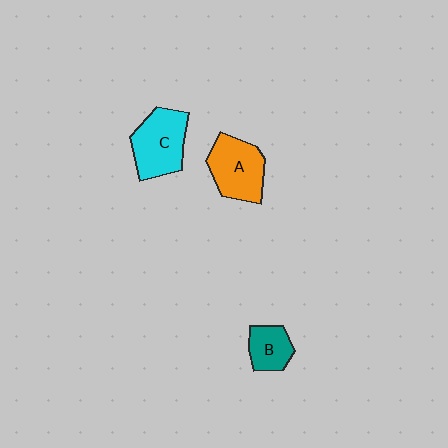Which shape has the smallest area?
Shape B (teal).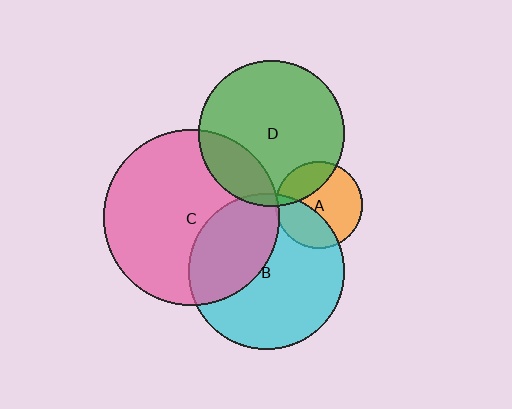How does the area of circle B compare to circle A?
Approximately 3.2 times.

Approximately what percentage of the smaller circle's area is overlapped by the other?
Approximately 25%.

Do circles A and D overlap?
Yes.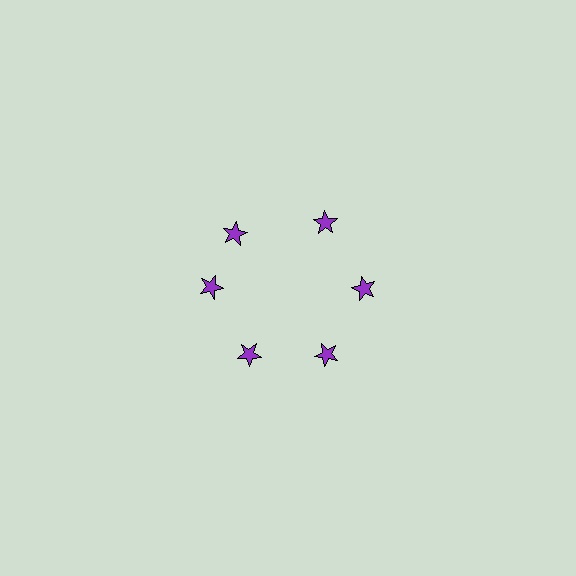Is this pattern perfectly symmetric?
No. The 6 purple stars are arranged in a ring, but one element near the 11 o'clock position is rotated out of alignment along the ring, breaking the 6-fold rotational symmetry.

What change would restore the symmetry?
The symmetry would be restored by rotating it back into even spacing with its neighbors so that all 6 stars sit at equal angles and equal distance from the center.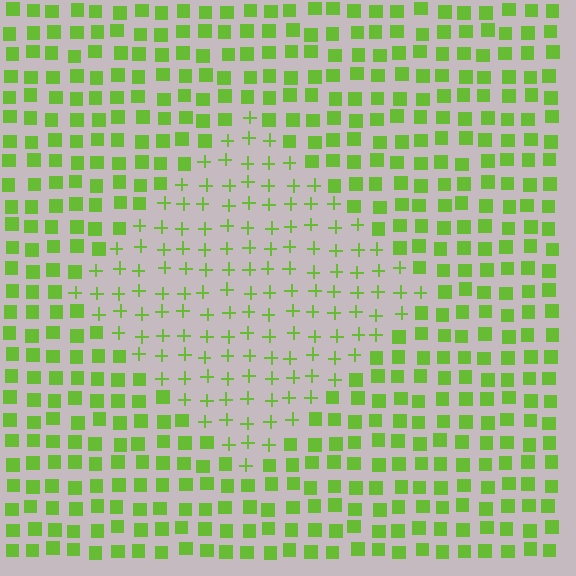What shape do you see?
I see a diamond.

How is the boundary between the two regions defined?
The boundary is defined by a change in element shape: plus signs inside vs. squares outside. All elements share the same color and spacing.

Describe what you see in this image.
The image is filled with small lime elements arranged in a uniform grid. A diamond-shaped region contains plus signs, while the surrounding area contains squares. The boundary is defined purely by the change in element shape.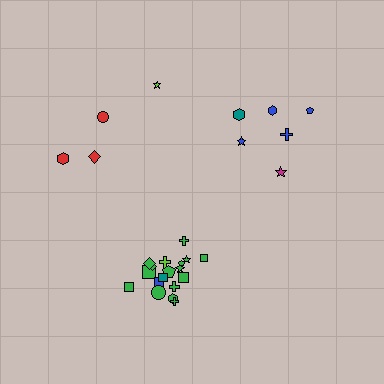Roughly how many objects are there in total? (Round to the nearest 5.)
Roughly 30 objects in total.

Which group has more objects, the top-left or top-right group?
The top-right group.